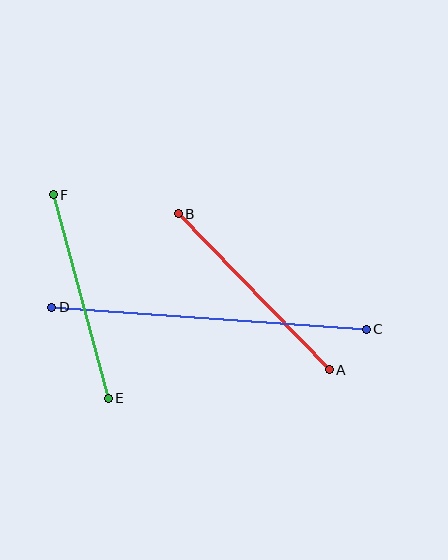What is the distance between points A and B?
The distance is approximately 217 pixels.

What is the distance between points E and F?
The distance is approximately 211 pixels.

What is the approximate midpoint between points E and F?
The midpoint is at approximately (81, 297) pixels.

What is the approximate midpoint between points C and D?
The midpoint is at approximately (209, 318) pixels.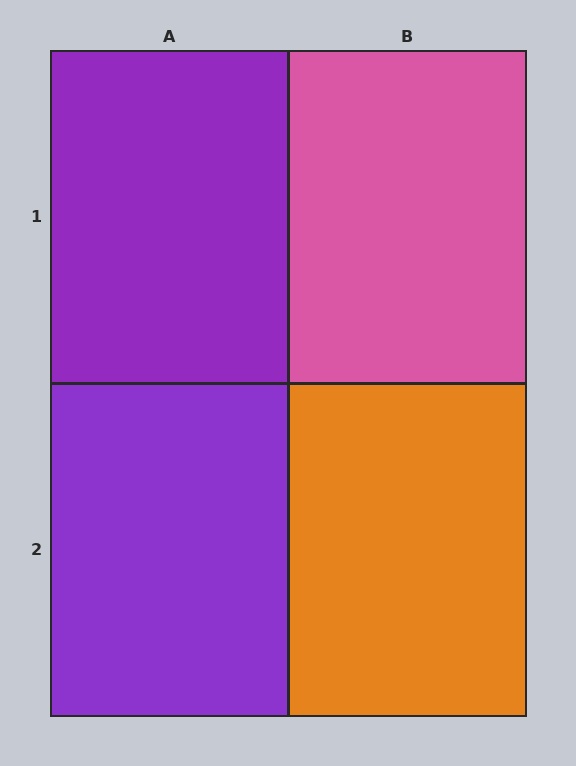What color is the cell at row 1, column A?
Purple.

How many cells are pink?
1 cell is pink.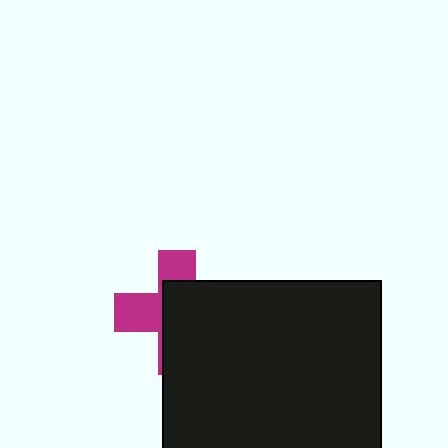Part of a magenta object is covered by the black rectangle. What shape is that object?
It is a cross.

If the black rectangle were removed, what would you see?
You would see the complete magenta cross.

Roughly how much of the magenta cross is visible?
A small part of it is visible (roughly 39%).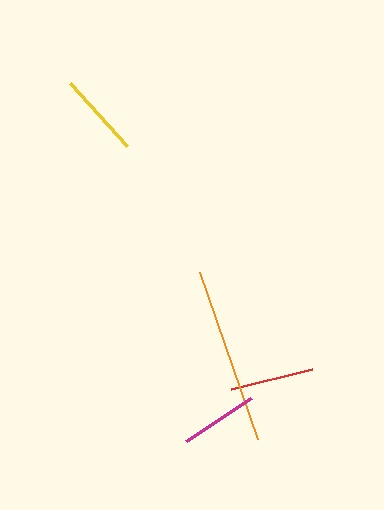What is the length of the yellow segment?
The yellow segment is approximately 85 pixels long.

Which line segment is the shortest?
The magenta line is the shortest at approximately 78 pixels.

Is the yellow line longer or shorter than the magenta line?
The yellow line is longer than the magenta line.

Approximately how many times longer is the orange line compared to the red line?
The orange line is approximately 2.1 times the length of the red line.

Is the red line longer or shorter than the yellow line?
The yellow line is longer than the red line.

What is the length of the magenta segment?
The magenta segment is approximately 78 pixels long.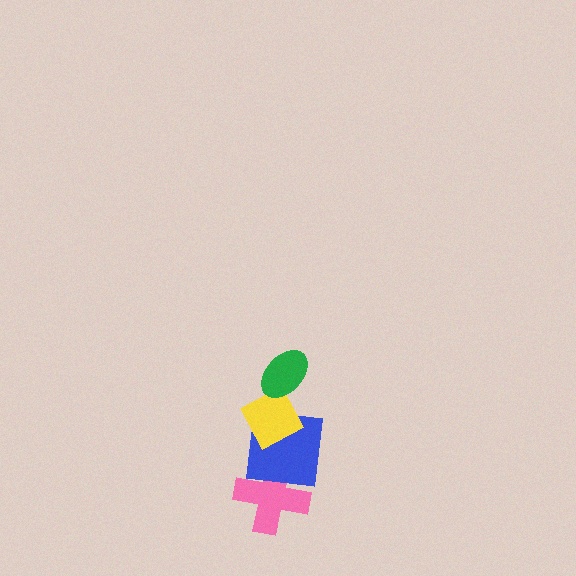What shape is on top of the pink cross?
The blue square is on top of the pink cross.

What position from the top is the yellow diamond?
The yellow diamond is 2nd from the top.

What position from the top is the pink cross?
The pink cross is 4th from the top.